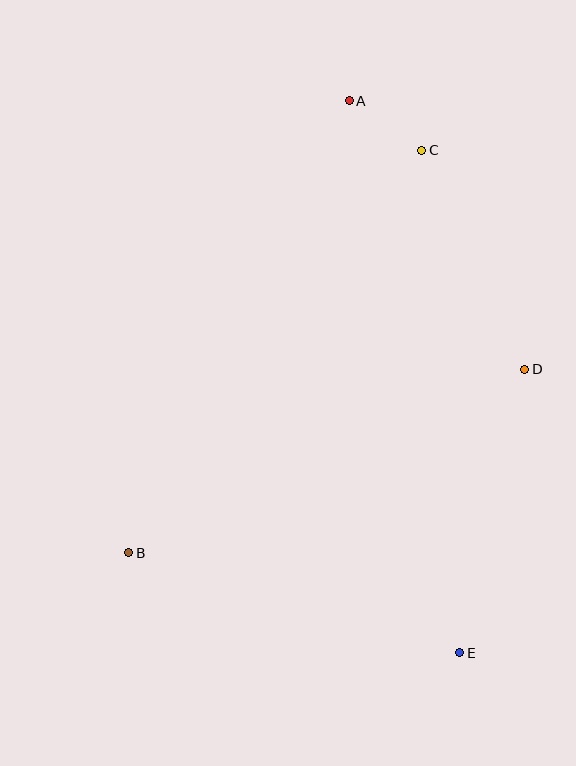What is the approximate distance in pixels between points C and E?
The distance between C and E is approximately 504 pixels.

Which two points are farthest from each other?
Points A and E are farthest from each other.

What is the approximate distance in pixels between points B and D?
The distance between B and D is approximately 437 pixels.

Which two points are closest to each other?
Points A and C are closest to each other.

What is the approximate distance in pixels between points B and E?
The distance between B and E is approximately 346 pixels.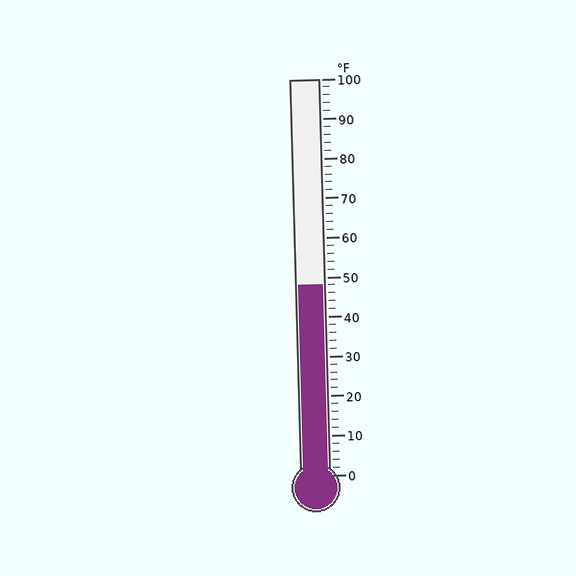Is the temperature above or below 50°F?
The temperature is below 50°F.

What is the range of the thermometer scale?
The thermometer scale ranges from 0°F to 100°F.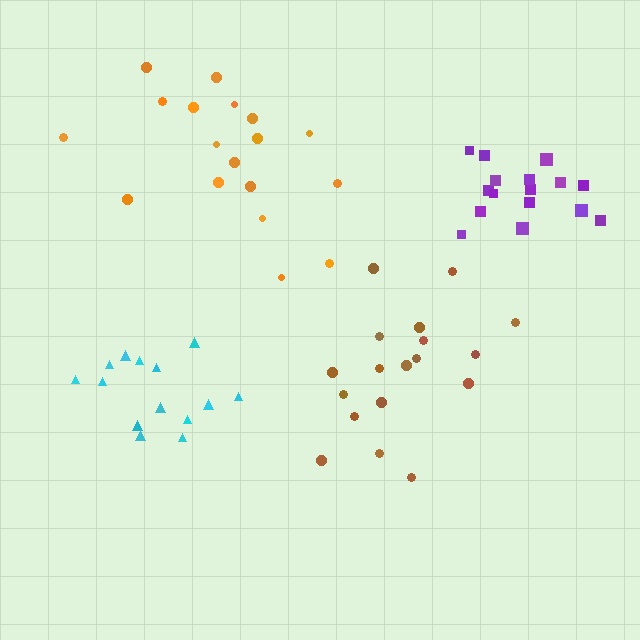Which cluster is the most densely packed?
Purple.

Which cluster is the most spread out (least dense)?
Orange.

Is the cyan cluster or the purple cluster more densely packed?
Purple.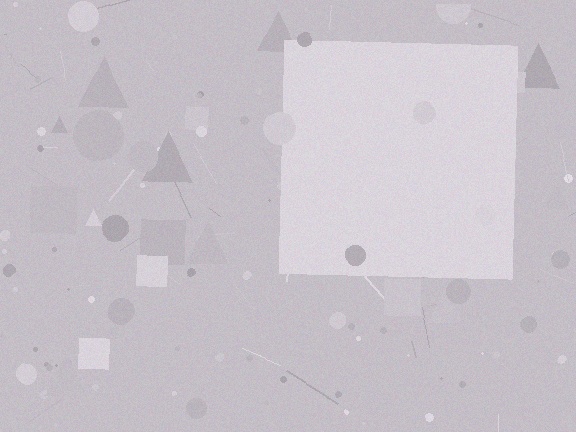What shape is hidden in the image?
A square is hidden in the image.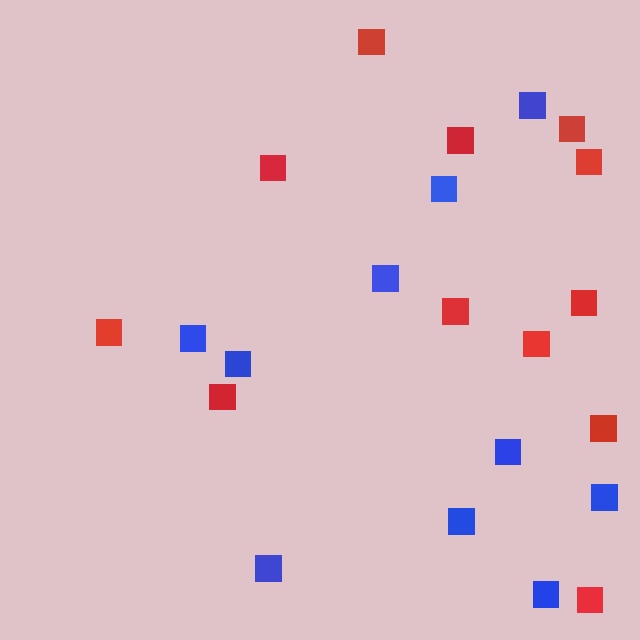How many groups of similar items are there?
There are 2 groups: one group of blue squares (10) and one group of red squares (12).